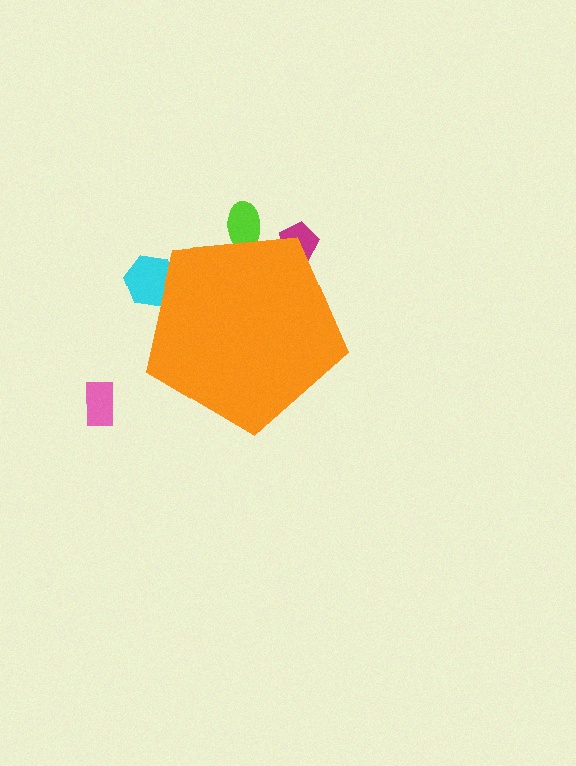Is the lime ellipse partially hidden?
Yes, the lime ellipse is partially hidden behind the orange pentagon.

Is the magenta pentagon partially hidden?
Yes, the magenta pentagon is partially hidden behind the orange pentagon.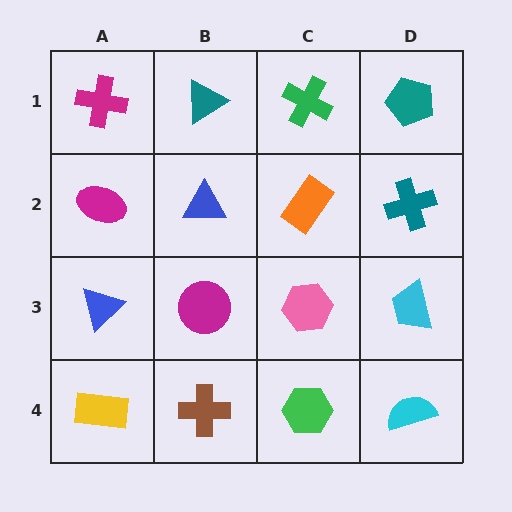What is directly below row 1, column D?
A teal cross.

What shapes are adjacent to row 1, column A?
A magenta ellipse (row 2, column A), a teal triangle (row 1, column B).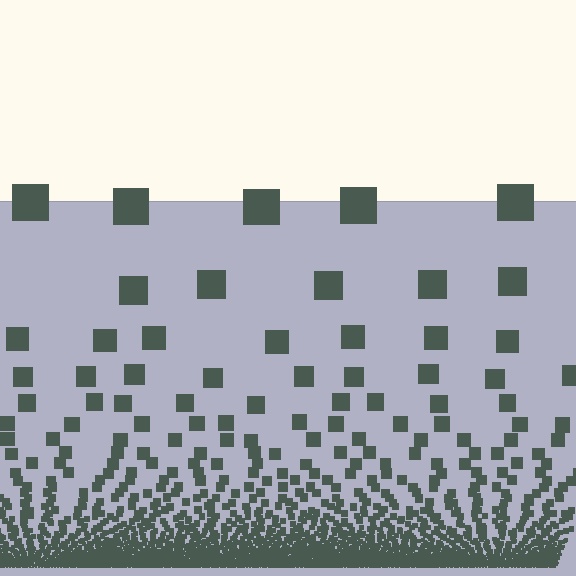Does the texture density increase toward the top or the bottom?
Density increases toward the bottom.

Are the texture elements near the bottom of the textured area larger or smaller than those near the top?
Smaller. The gradient is inverted — elements near the bottom are smaller and denser.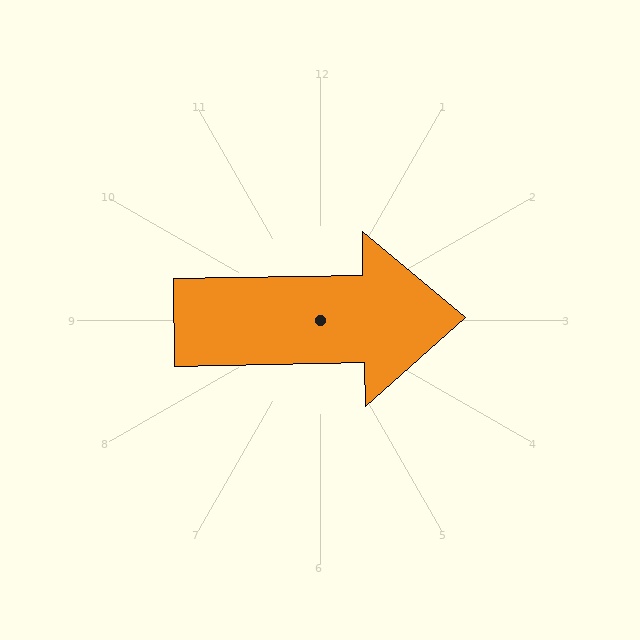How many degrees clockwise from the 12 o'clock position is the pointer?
Approximately 89 degrees.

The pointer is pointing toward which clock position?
Roughly 3 o'clock.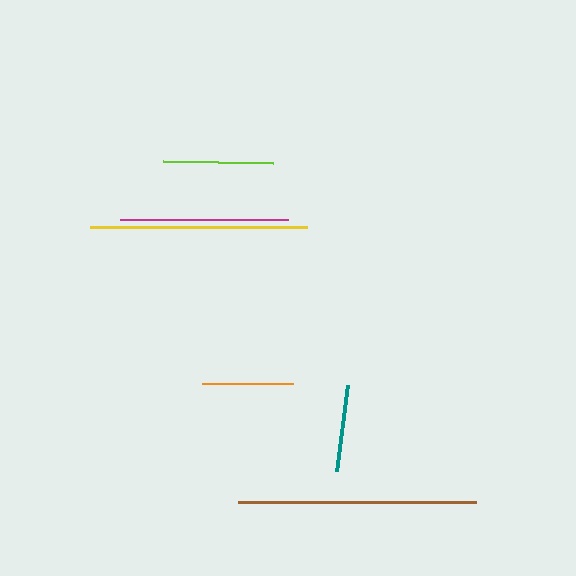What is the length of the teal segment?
The teal segment is approximately 87 pixels long.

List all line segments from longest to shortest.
From longest to shortest: brown, yellow, magenta, lime, orange, teal.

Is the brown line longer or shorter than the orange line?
The brown line is longer than the orange line.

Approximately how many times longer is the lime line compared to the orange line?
The lime line is approximately 1.2 times the length of the orange line.